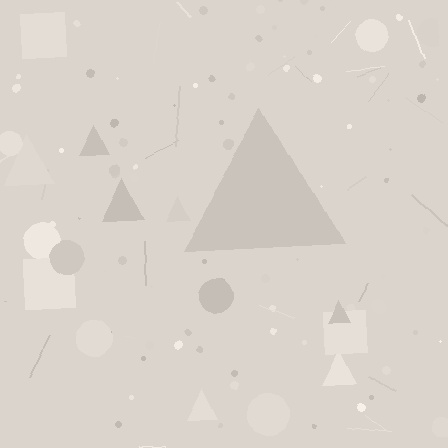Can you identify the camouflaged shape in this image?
The camouflaged shape is a triangle.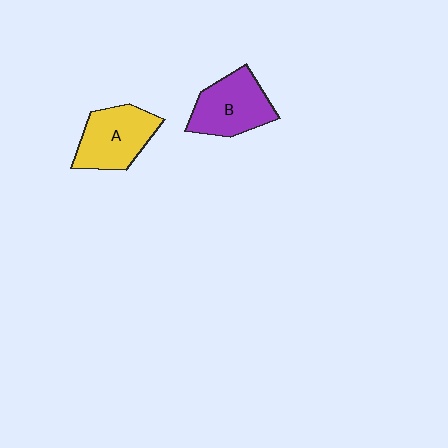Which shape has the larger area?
Shape A (yellow).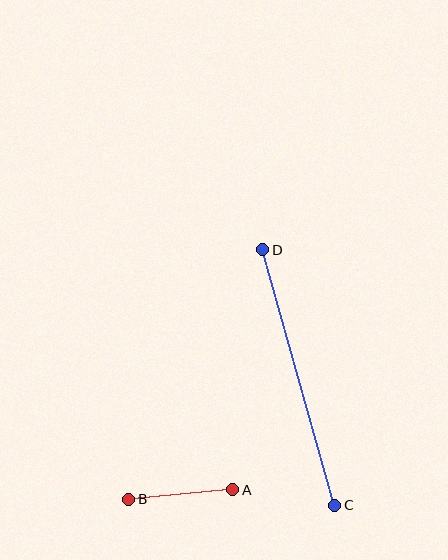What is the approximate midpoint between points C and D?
The midpoint is at approximately (299, 378) pixels.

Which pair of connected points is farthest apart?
Points C and D are farthest apart.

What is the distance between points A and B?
The distance is approximately 104 pixels.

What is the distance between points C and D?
The distance is approximately 265 pixels.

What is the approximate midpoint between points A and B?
The midpoint is at approximately (181, 495) pixels.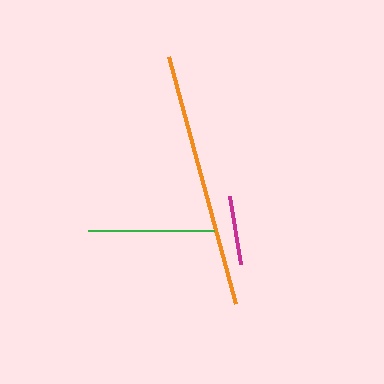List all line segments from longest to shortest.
From longest to shortest: orange, green, magenta.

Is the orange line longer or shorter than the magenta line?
The orange line is longer than the magenta line.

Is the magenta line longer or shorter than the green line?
The green line is longer than the magenta line.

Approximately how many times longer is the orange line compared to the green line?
The orange line is approximately 2.0 times the length of the green line.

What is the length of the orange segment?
The orange segment is approximately 256 pixels long.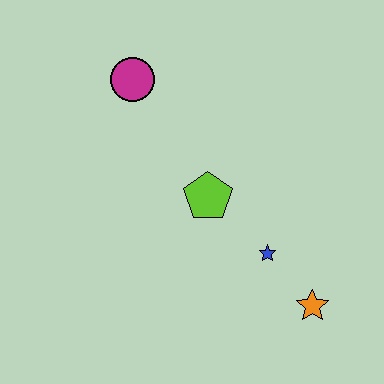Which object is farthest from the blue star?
The magenta circle is farthest from the blue star.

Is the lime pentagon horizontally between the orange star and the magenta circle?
Yes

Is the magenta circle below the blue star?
No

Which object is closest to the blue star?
The orange star is closest to the blue star.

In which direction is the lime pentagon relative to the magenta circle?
The lime pentagon is below the magenta circle.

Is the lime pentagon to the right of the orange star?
No